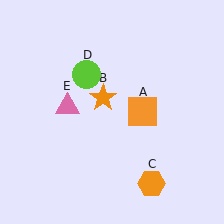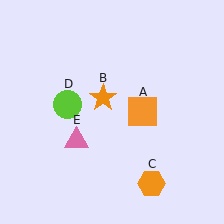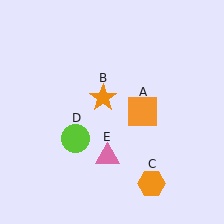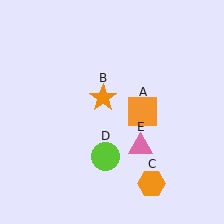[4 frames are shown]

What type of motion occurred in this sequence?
The lime circle (object D), pink triangle (object E) rotated counterclockwise around the center of the scene.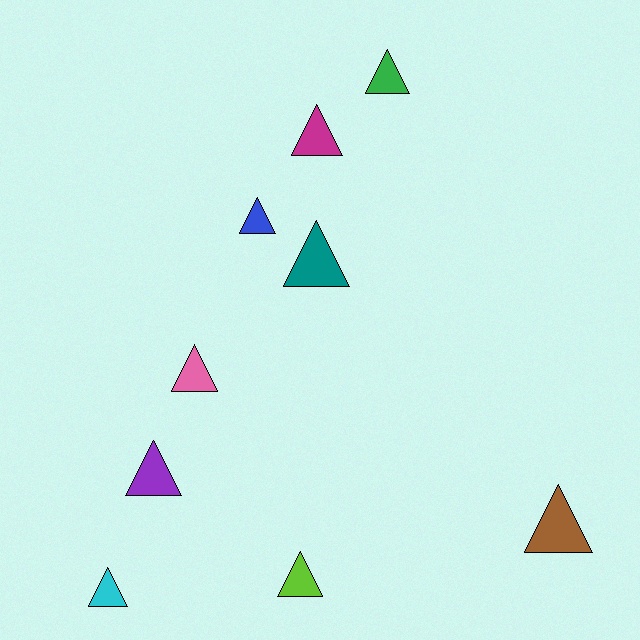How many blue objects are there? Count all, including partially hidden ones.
There is 1 blue object.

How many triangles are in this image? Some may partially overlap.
There are 9 triangles.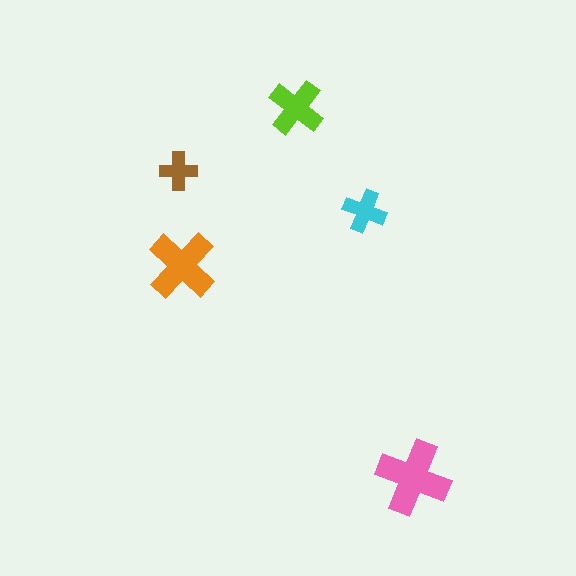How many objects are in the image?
There are 5 objects in the image.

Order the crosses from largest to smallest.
the pink one, the orange one, the lime one, the cyan one, the brown one.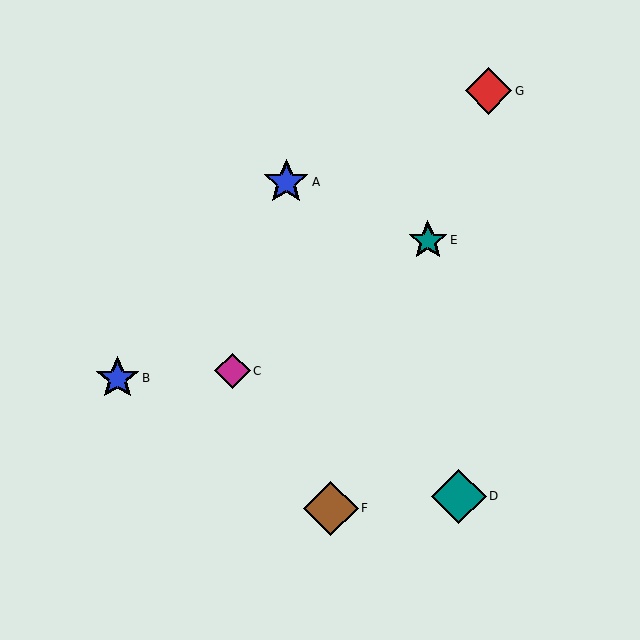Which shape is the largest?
The teal diamond (labeled D) is the largest.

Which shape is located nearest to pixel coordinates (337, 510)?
The brown diamond (labeled F) at (331, 508) is nearest to that location.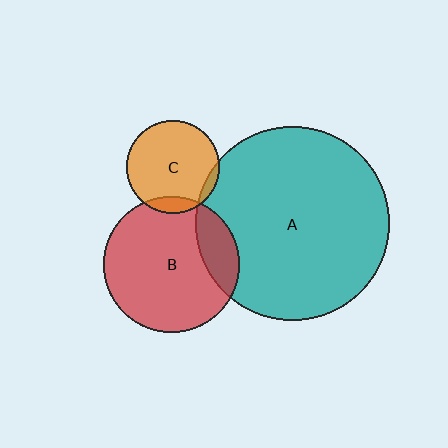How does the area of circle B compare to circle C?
Approximately 2.2 times.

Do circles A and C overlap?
Yes.